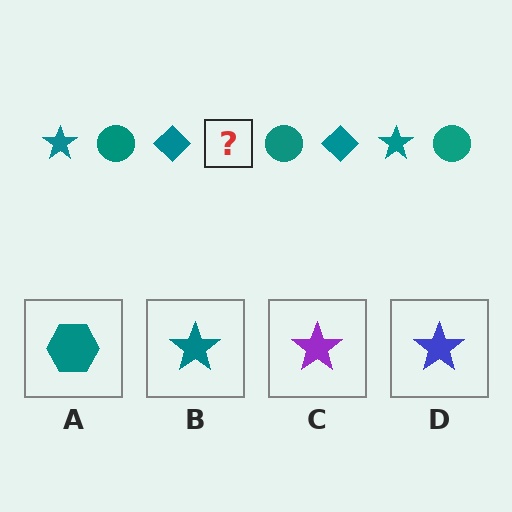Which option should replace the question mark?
Option B.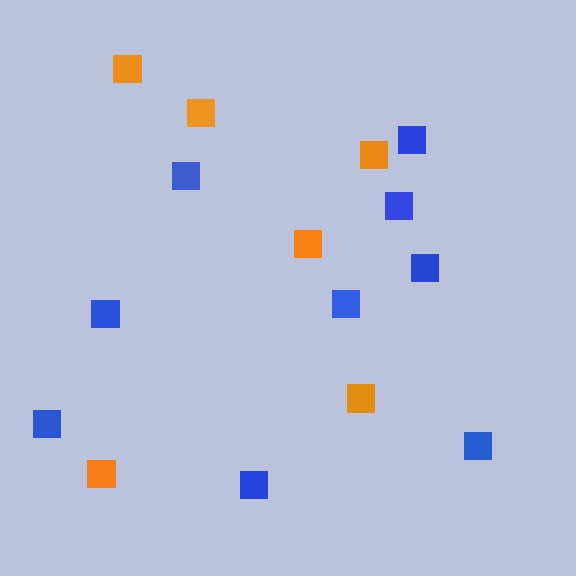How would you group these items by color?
There are 2 groups: one group of orange squares (6) and one group of blue squares (9).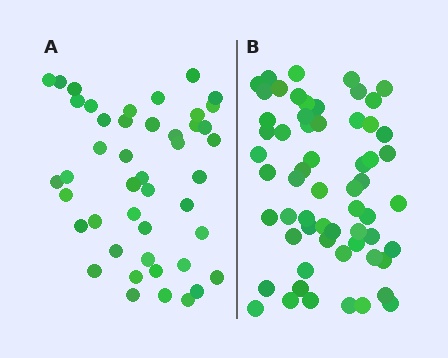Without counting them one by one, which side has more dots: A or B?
Region B (the right region) has more dots.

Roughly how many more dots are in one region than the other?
Region B has approximately 15 more dots than region A.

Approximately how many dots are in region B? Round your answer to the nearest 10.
About 60 dots.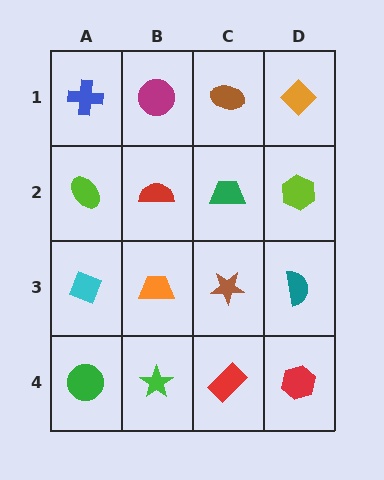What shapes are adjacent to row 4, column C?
A brown star (row 3, column C), a green star (row 4, column B), a red hexagon (row 4, column D).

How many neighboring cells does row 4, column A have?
2.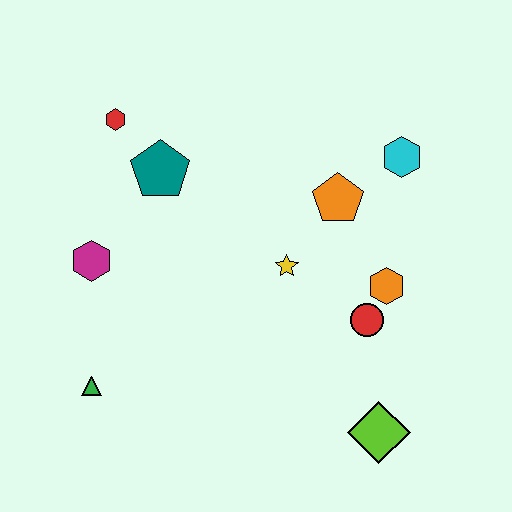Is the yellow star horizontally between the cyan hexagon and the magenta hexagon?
Yes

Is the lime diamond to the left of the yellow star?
No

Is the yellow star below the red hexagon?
Yes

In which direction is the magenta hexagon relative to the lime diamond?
The magenta hexagon is to the left of the lime diamond.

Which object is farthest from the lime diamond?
The red hexagon is farthest from the lime diamond.